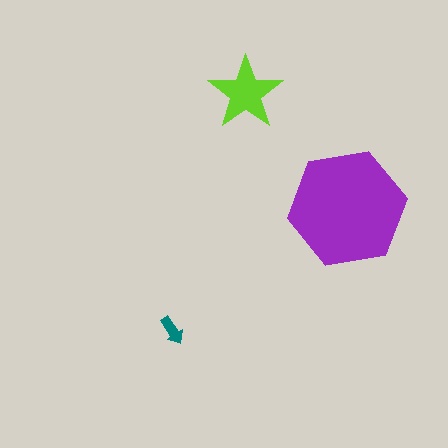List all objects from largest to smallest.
The purple hexagon, the lime star, the teal arrow.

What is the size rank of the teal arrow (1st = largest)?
3rd.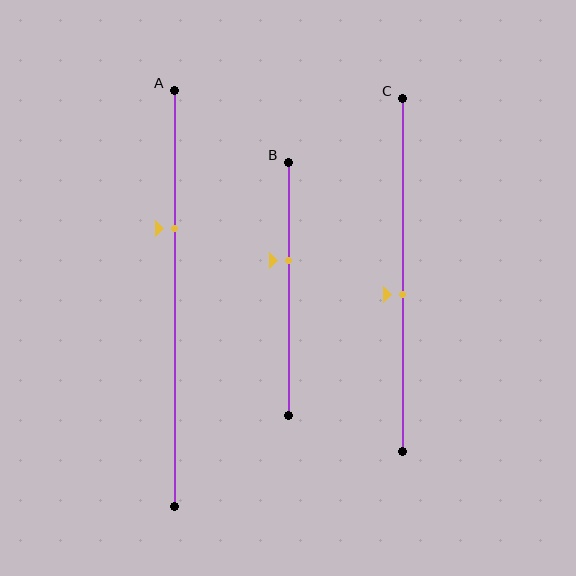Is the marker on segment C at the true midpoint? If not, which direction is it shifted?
No, the marker on segment C is shifted downward by about 5% of the segment length.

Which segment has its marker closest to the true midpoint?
Segment C has its marker closest to the true midpoint.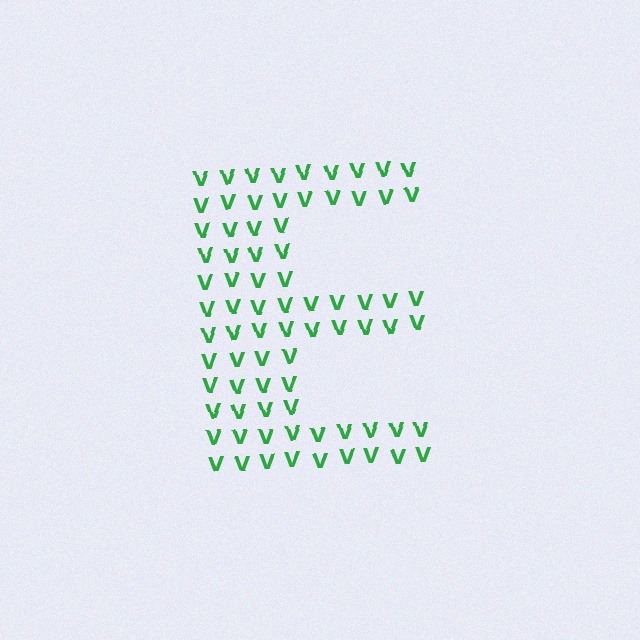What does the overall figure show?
The overall figure shows the letter E.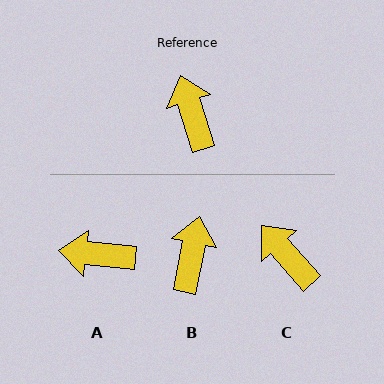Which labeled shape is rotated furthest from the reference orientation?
A, about 67 degrees away.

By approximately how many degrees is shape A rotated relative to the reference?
Approximately 67 degrees counter-clockwise.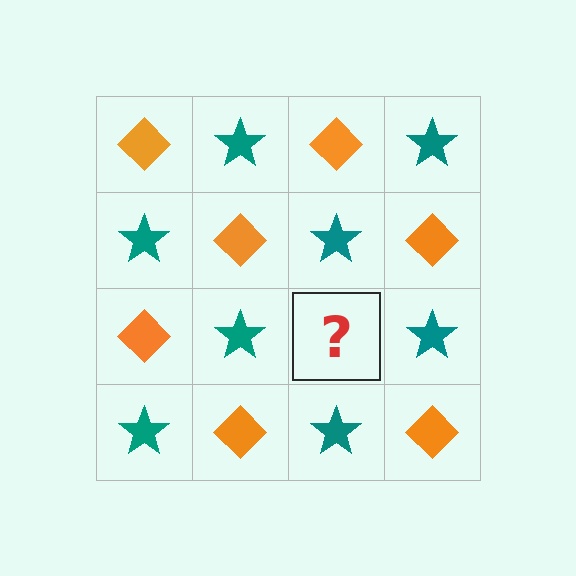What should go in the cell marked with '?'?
The missing cell should contain an orange diamond.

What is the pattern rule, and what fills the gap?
The rule is that it alternates orange diamond and teal star in a checkerboard pattern. The gap should be filled with an orange diamond.